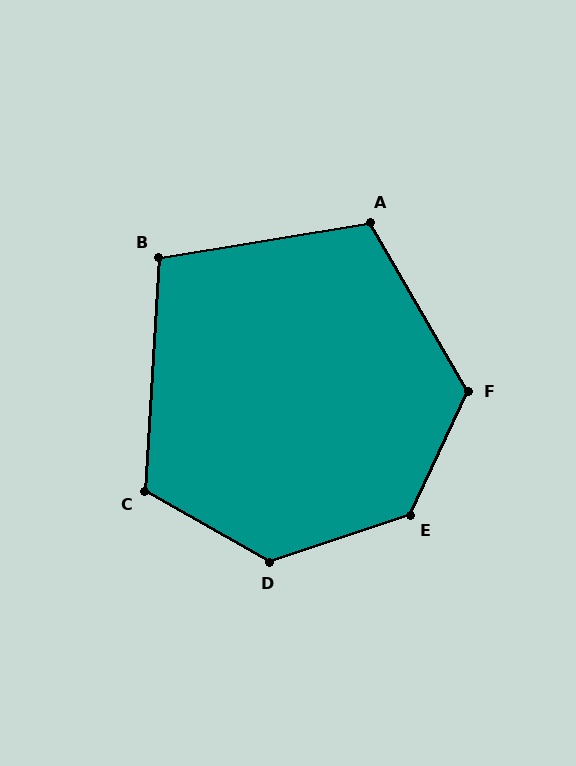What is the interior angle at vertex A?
Approximately 111 degrees (obtuse).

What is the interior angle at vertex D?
Approximately 132 degrees (obtuse).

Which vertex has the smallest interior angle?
B, at approximately 103 degrees.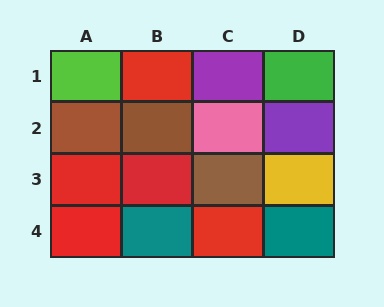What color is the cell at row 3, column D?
Yellow.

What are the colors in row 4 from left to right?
Red, teal, red, teal.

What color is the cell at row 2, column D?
Purple.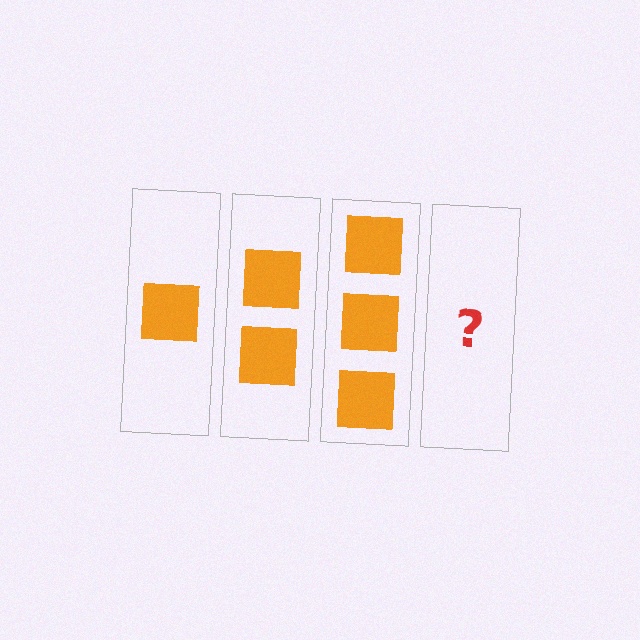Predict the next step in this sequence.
The next step is 4 squares.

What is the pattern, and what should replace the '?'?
The pattern is that each step adds one more square. The '?' should be 4 squares.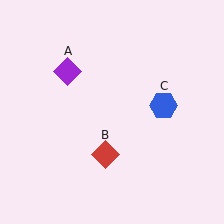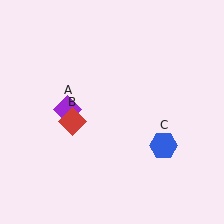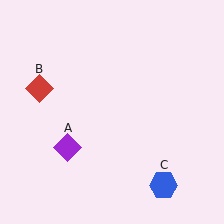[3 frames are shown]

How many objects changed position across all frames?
3 objects changed position: purple diamond (object A), red diamond (object B), blue hexagon (object C).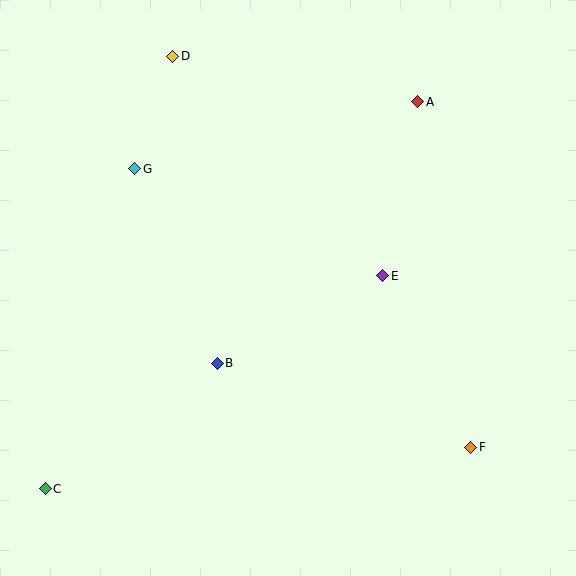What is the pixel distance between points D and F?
The distance between D and F is 492 pixels.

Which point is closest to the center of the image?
Point E at (383, 276) is closest to the center.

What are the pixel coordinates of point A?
Point A is at (418, 102).